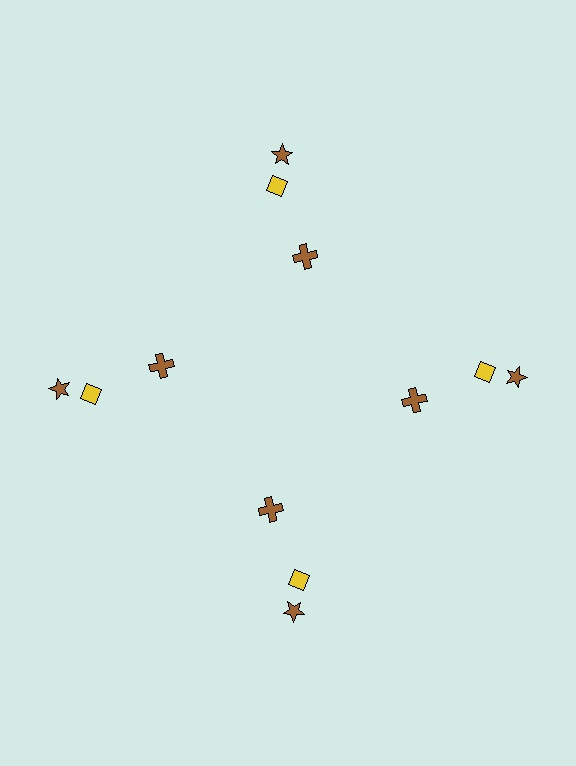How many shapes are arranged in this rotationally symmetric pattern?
There are 12 shapes, arranged in 4 groups of 3.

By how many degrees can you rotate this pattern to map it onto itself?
The pattern maps onto itself every 90 degrees of rotation.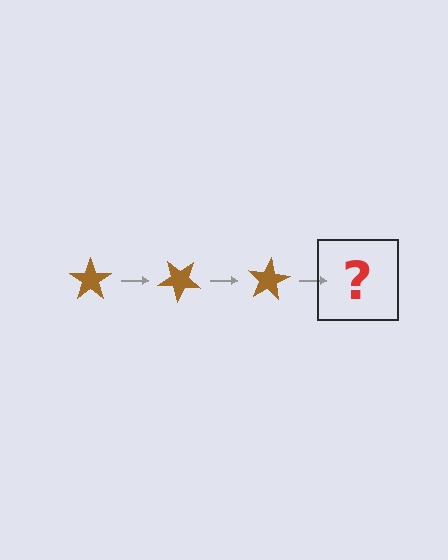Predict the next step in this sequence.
The next step is a brown star rotated 120 degrees.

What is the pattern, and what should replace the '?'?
The pattern is that the star rotates 40 degrees each step. The '?' should be a brown star rotated 120 degrees.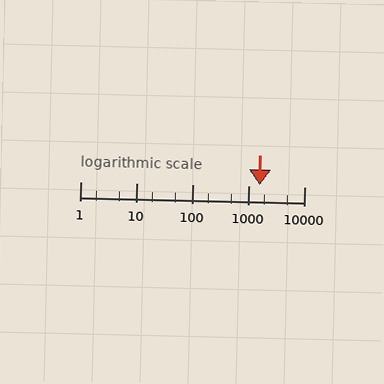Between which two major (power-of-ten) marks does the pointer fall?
The pointer is between 1000 and 10000.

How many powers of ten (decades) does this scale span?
The scale spans 4 decades, from 1 to 10000.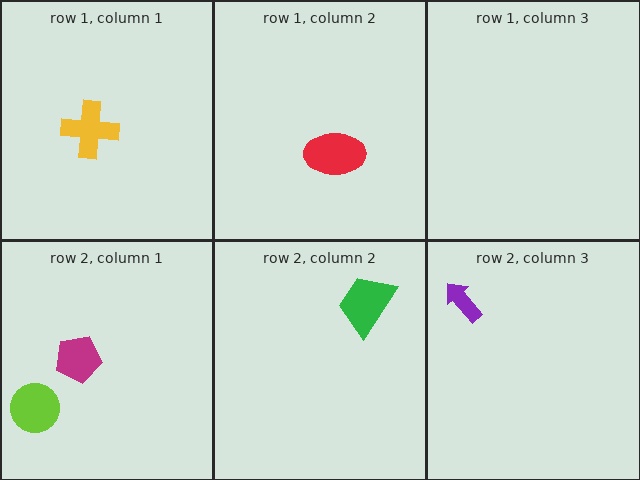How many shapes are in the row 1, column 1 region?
1.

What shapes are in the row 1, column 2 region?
The red ellipse.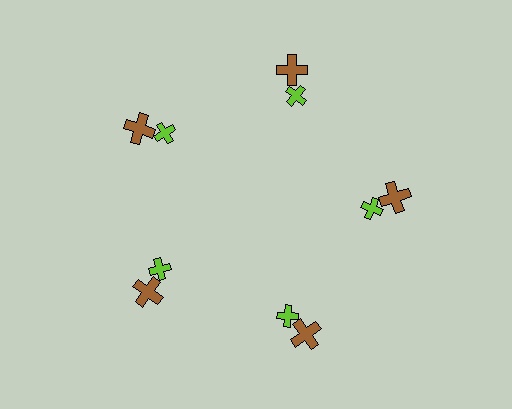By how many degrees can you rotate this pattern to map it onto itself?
The pattern maps onto itself every 72 degrees of rotation.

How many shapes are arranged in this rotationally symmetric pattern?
There are 10 shapes, arranged in 5 groups of 2.